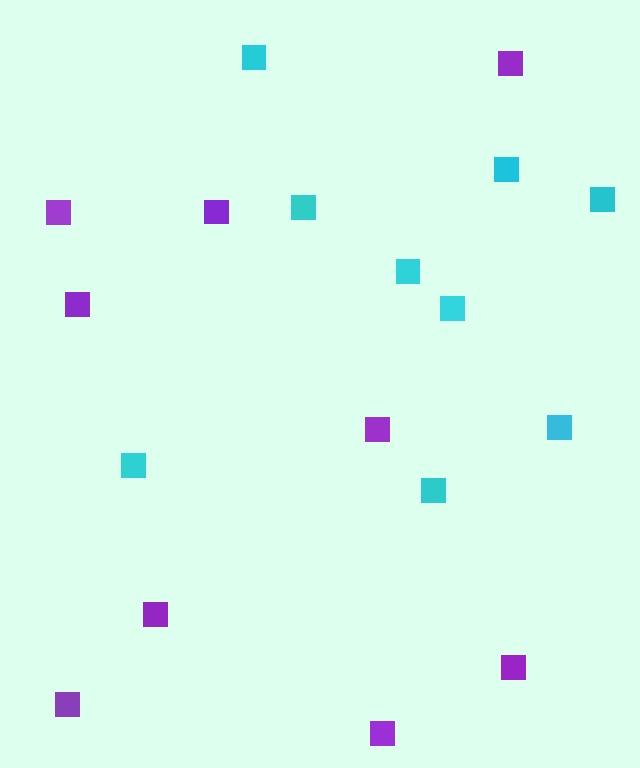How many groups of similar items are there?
There are 2 groups: one group of cyan squares (9) and one group of purple squares (9).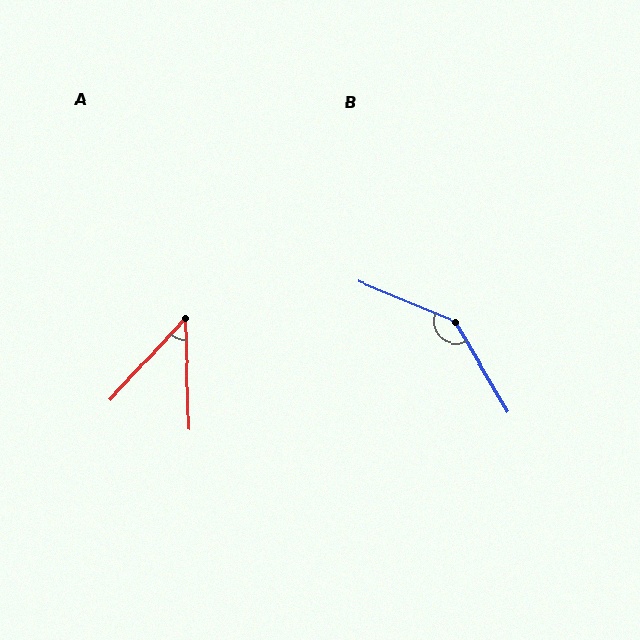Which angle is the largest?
B, at approximately 144 degrees.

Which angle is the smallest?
A, at approximately 45 degrees.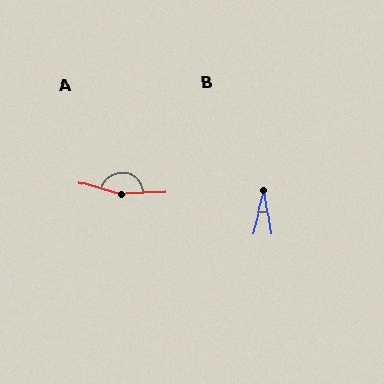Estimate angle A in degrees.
Approximately 162 degrees.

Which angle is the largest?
A, at approximately 162 degrees.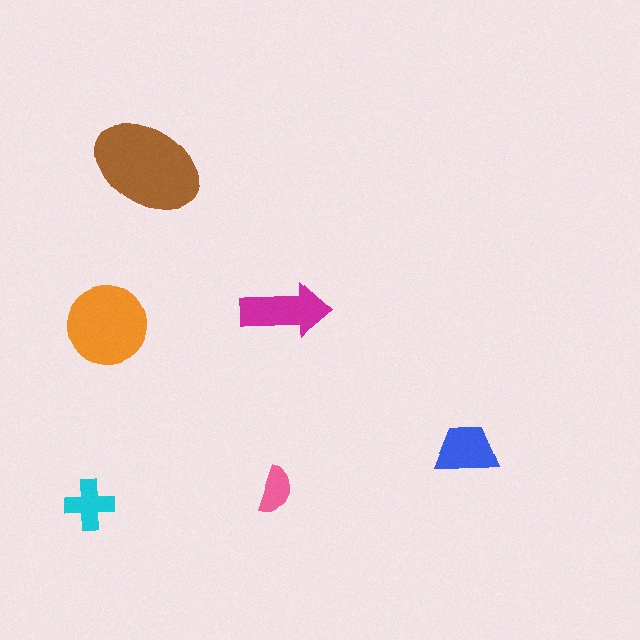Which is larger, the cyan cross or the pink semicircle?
The cyan cross.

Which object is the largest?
The brown ellipse.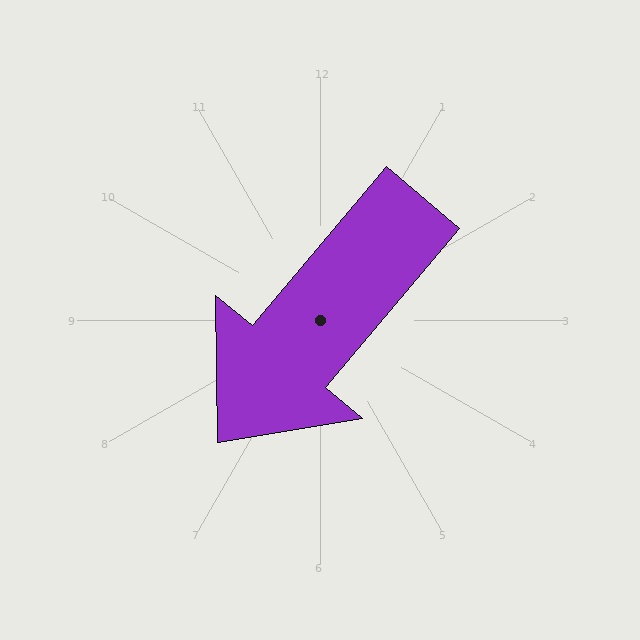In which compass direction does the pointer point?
Southwest.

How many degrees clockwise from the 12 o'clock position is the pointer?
Approximately 220 degrees.